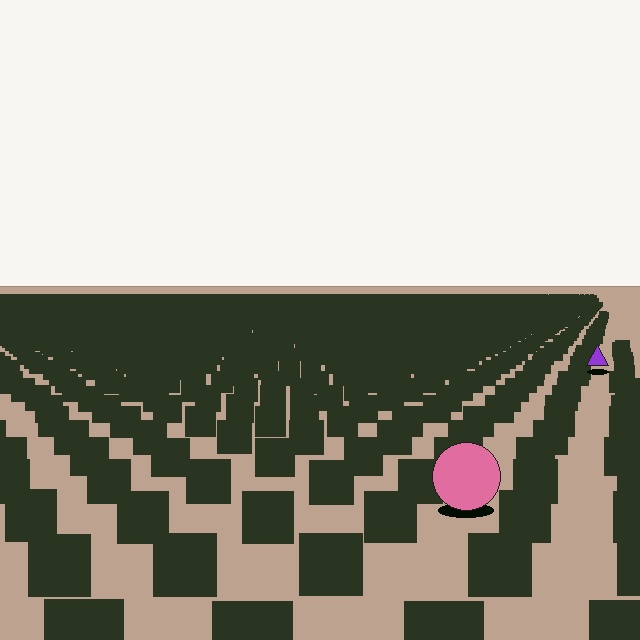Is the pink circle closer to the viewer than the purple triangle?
Yes. The pink circle is closer — you can tell from the texture gradient: the ground texture is coarser near it.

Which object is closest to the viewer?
The pink circle is closest. The texture marks near it are larger and more spread out.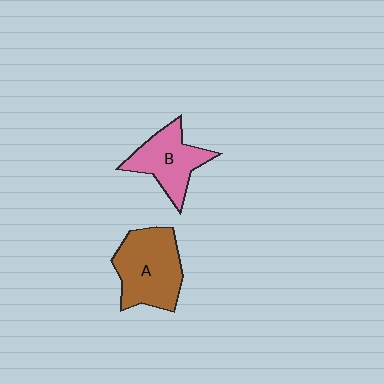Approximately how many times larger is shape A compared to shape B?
Approximately 1.3 times.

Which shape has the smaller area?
Shape B (pink).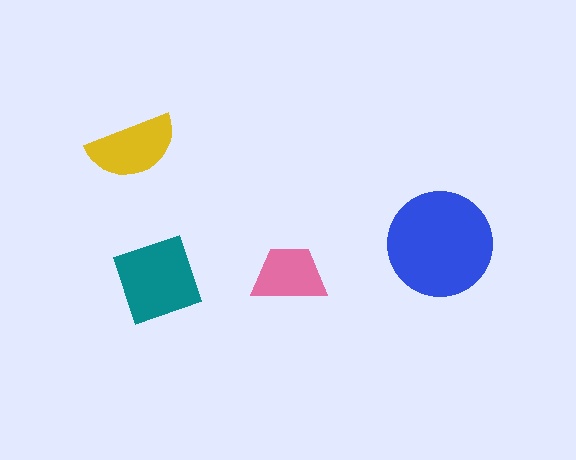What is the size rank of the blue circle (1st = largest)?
1st.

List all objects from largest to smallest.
The blue circle, the teal diamond, the yellow semicircle, the pink trapezoid.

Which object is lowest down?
The teal diamond is bottommost.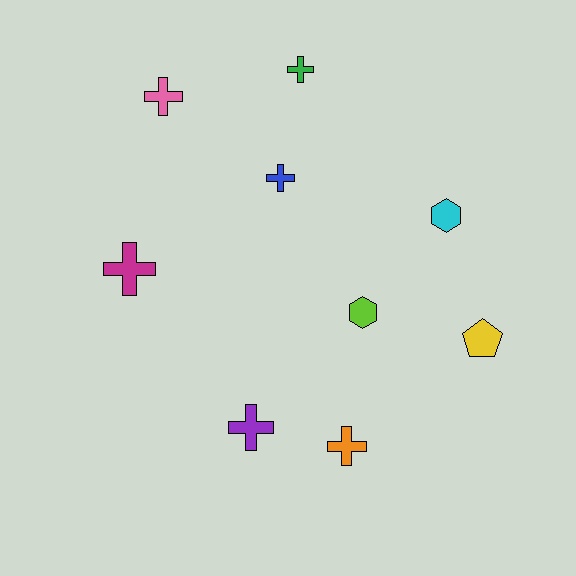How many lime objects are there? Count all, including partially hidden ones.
There is 1 lime object.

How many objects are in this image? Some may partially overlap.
There are 9 objects.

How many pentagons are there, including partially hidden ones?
There is 1 pentagon.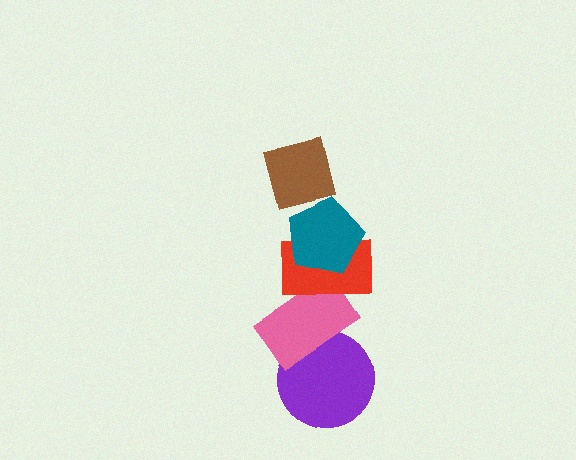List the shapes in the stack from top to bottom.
From top to bottom: the brown square, the teal pentagon, the red rectangle, the pink rectangle, the purple circle.